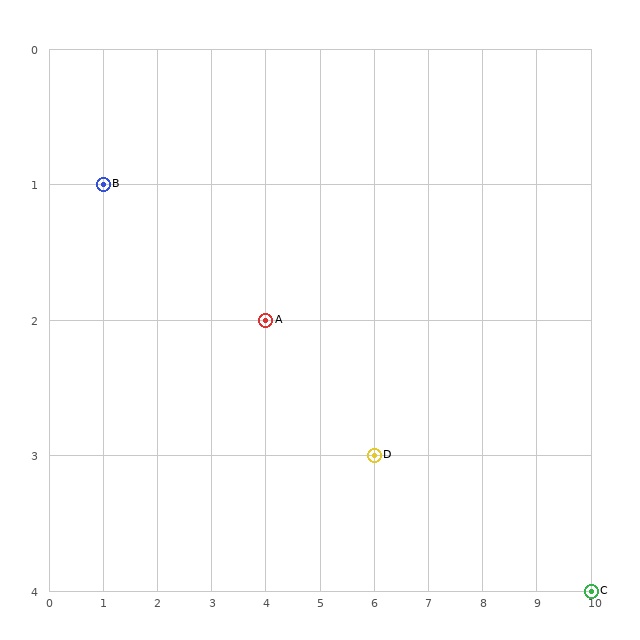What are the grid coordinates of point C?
Point C is at grid coordinates (10, 4).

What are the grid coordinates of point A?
Point A is at grid coordinates (4, 2).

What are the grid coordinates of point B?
Point B is at grid coordinates (1, 1).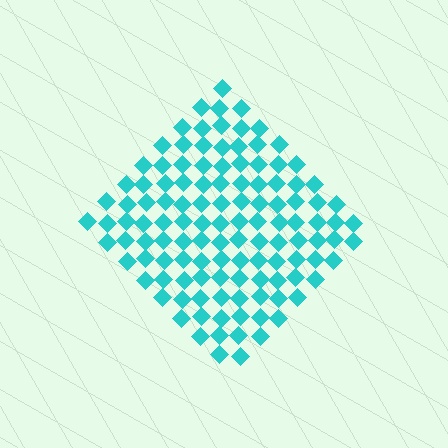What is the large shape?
The large shape is a diamond.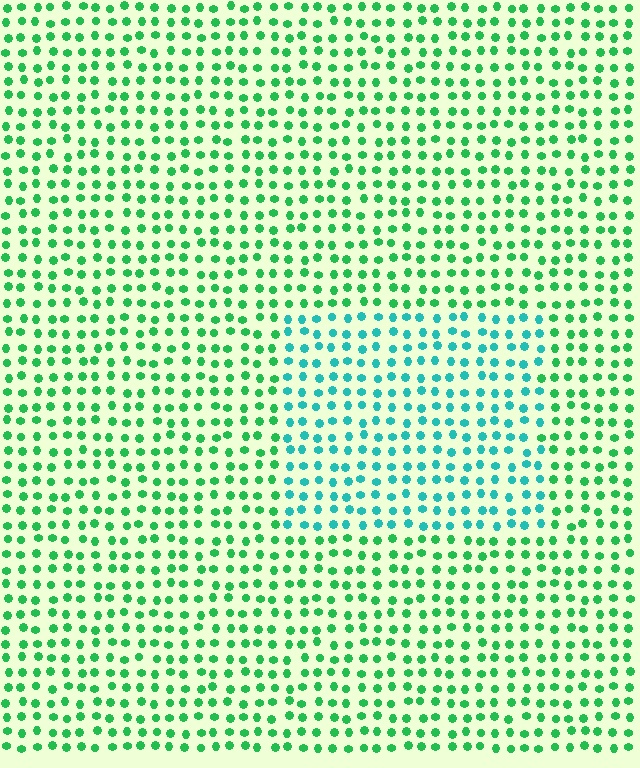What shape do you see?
I see a rectangle.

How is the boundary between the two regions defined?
The boundary is defined purely by a slight shift in hue (about 39 degrees). Spacing, size, and orientation are identical on both sides.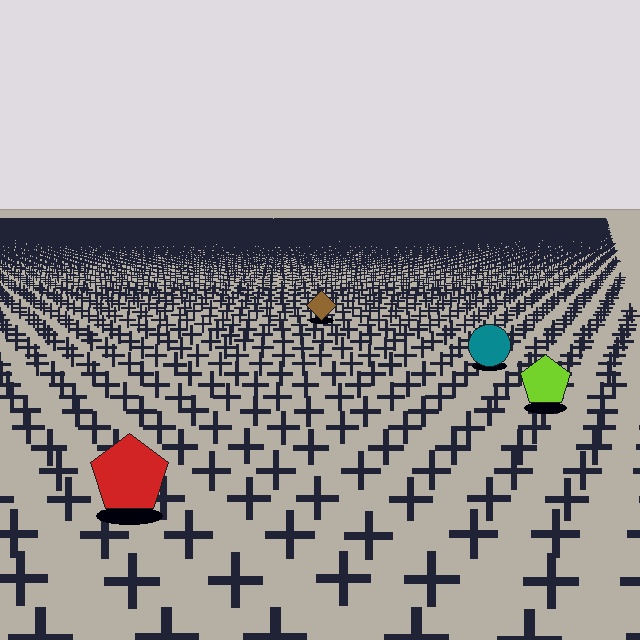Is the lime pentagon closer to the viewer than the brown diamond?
Yes. The lime pentagon is closer — you can tell from the texture gradient: the ground texture is coarser near it.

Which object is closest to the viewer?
The red pentagon is closest. The texture marks near it are larger and more spread out.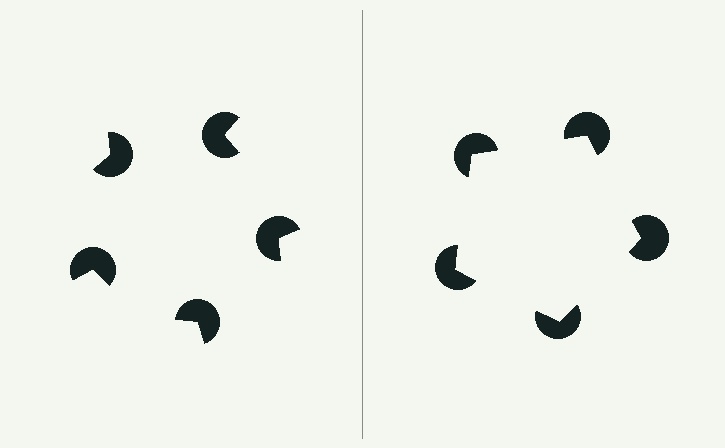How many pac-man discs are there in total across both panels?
10 — 5 on each side.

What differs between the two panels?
The pac-man discs are positioned identically on both sides; only the wedge orientations differ. On the right they align to a pentagon; on the left they are misaligned.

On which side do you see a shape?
An illusory pentagon appears on the right side. On the left side the wedge cuts are rotated, so no coherent shape forms.